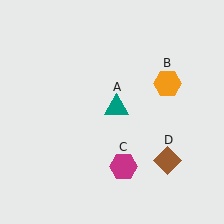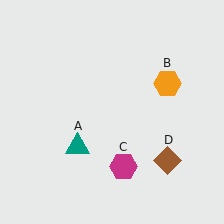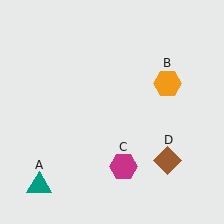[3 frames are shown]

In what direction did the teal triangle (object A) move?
The teal triangle (object A) moved down and to the left.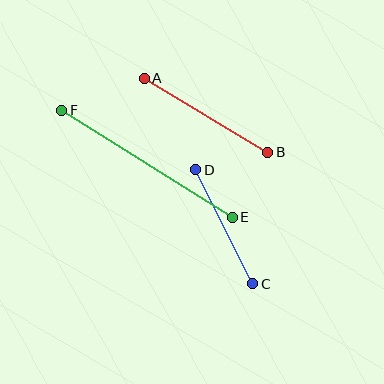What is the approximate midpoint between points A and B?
The midpoint is at approximately (206, 115) pixels.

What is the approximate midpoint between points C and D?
The midpoint is at approximately (224, 227) pixels.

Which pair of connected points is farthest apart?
Points E and F are farthest apart.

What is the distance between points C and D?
The distance is approximately 127 pixels.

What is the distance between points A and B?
The distance is approximately 144 pixels.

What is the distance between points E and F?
The distance is approximately 201 pixels.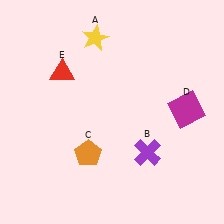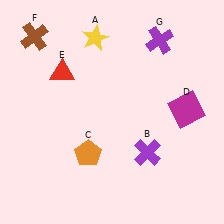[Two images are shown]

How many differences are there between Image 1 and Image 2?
There are 2 differences between the two images.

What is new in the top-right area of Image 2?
A purple cross (G) was added in the top-right area of Image 2.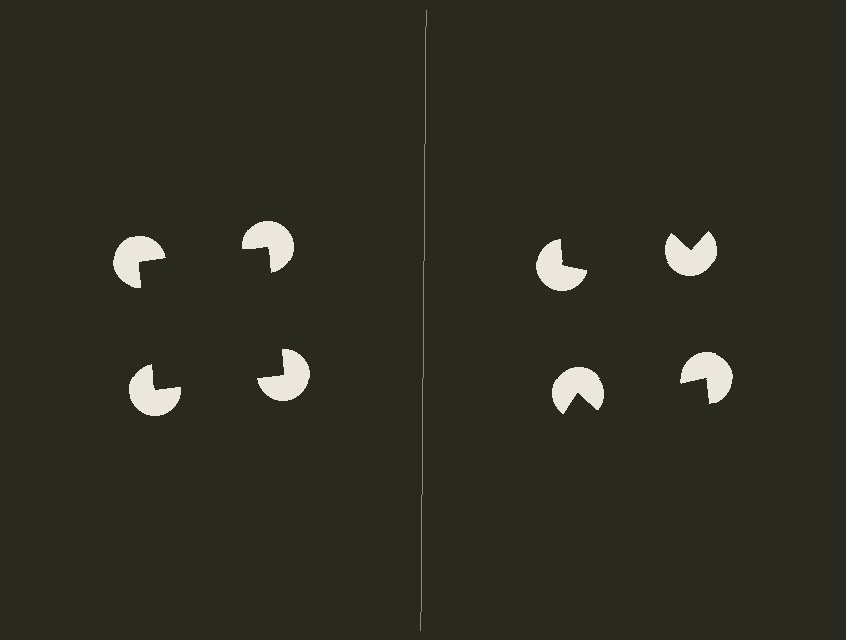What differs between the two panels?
The pac-man discs are positioned identically on both sides; only the wedge orientations differ. On the left they align to a square; on the right they are misaligned.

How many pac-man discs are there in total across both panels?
8 — 4 on each side.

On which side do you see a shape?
An illusory square appears on the left side. On the right side the wedge cuts are rotated, so no coherent shape forms.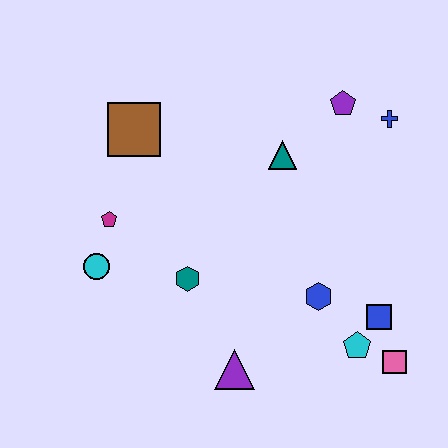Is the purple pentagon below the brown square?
No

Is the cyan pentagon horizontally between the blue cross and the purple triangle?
Yes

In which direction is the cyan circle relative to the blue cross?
The cyan circle is to the left of the blue cross.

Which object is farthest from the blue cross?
The cyan circle is farthest from the blue cross.